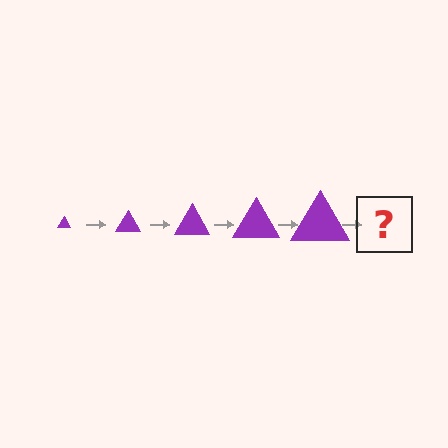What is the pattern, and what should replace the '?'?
The pattern is that the triangle gets progressively larger each step. The '?' should be a purple triangle, larger than the previous one.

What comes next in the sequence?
The next element should be a purple triangle, larger than the previous one.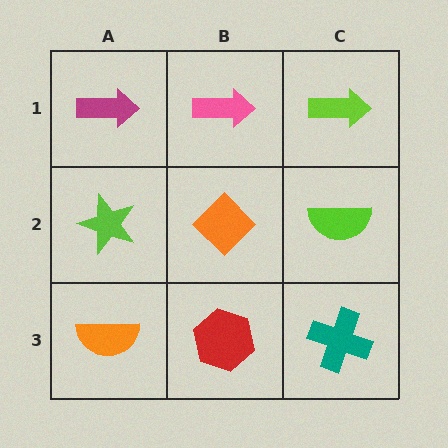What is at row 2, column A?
A lime star.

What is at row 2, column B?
An orange diamond.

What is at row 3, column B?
A red hexagon.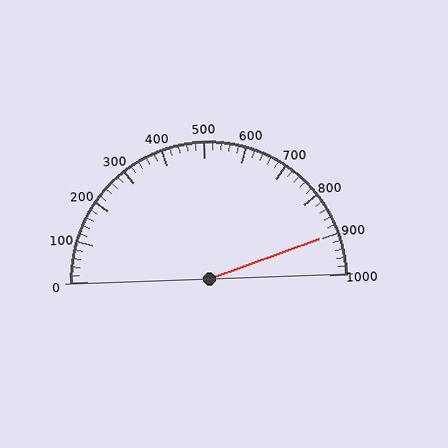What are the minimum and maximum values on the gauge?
The gauge ranges from 0 to 1000.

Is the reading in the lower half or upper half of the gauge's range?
The reading is in the upper half of the range (0 to 1000).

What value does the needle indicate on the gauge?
The needle indicates approximately 900.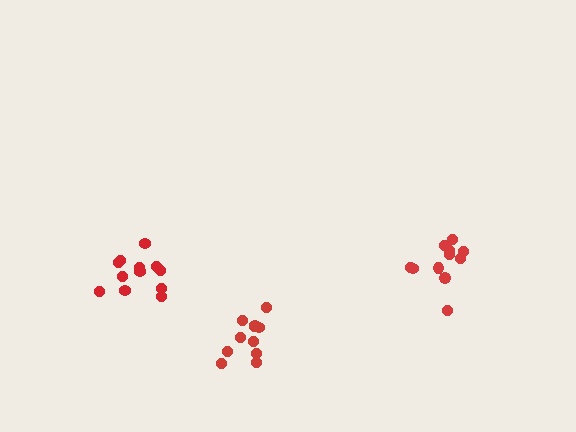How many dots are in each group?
Group 1: 12 dots, Group 2: 11 dots, Group 3: 11 dots (34 total).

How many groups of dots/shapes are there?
There are 3 groups.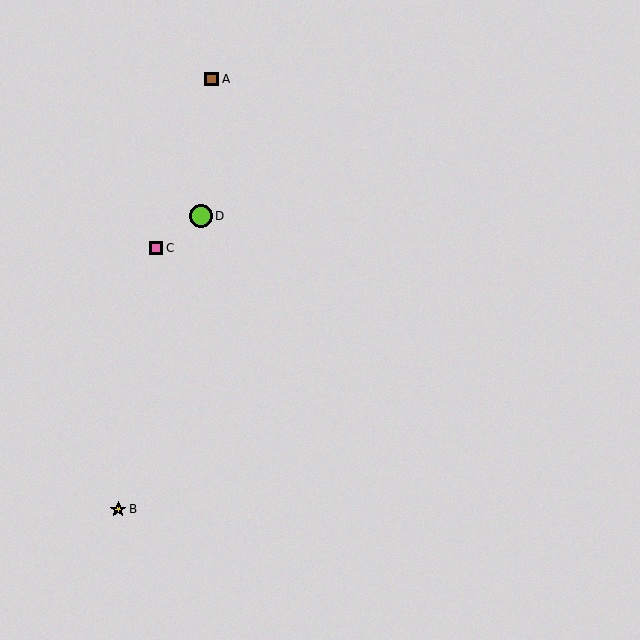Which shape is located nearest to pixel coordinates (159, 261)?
The pink square (labeled C) at (156, 248) is nearest to that location.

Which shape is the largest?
The lime circle (labeled D) is the largest.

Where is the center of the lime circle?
The center of the lime circle is at (201, 216).